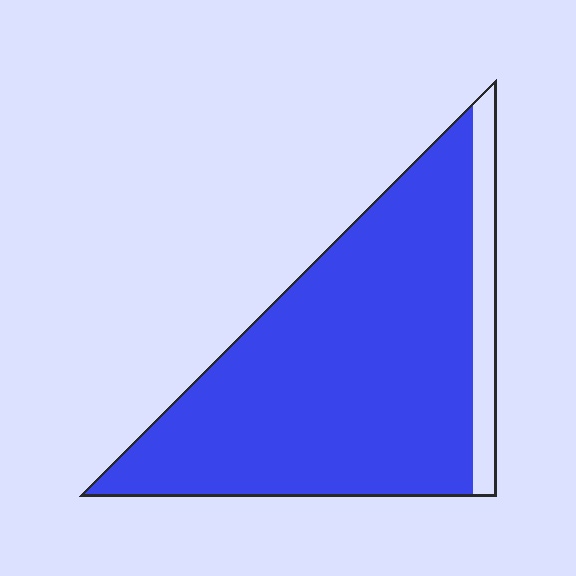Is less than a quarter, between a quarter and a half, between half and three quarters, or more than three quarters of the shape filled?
More than three quarters.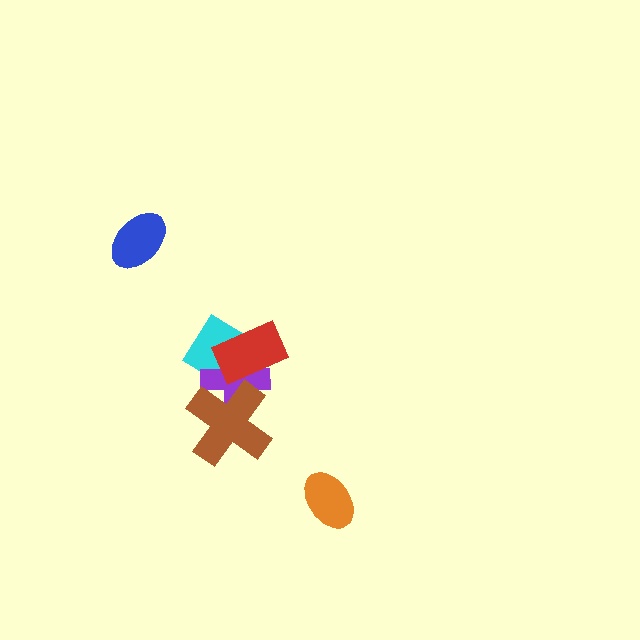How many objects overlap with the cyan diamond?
3 objects overlap with the cyan diamond.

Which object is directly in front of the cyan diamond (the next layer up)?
The purple cross is directly in front of the cyan diamond.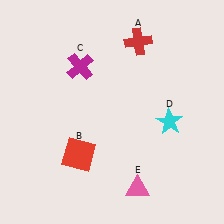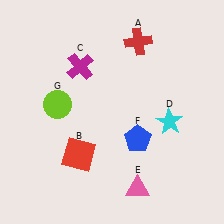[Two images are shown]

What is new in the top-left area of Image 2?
A lime circle (G) was added in the top-left area of Image 2.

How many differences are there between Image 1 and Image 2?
There are 2 differences between the two images.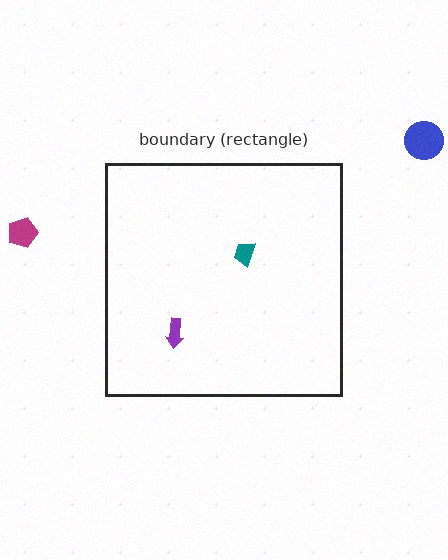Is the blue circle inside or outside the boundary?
Outside.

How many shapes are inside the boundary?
2 inside, 2 outside.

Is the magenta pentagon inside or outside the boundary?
Outside.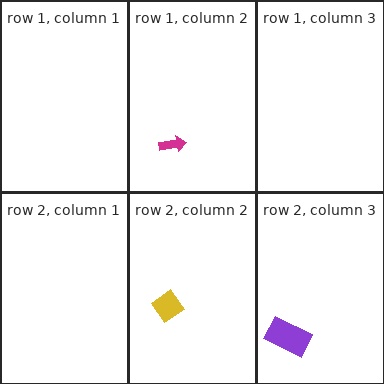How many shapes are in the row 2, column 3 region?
1.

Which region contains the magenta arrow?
The row 1, column 2 region.